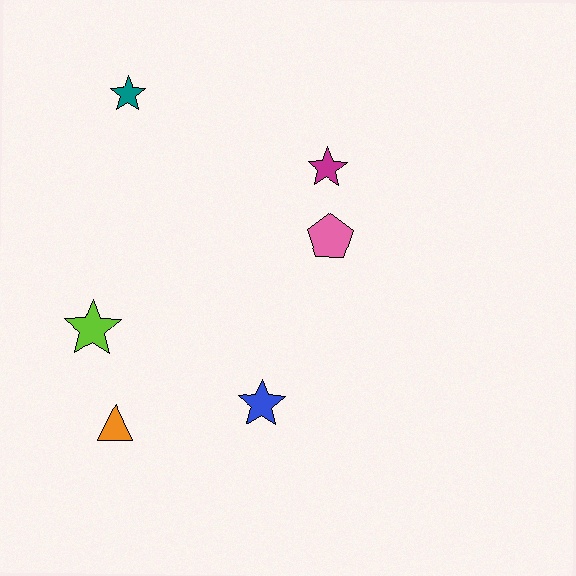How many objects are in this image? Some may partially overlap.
There are 6 objects.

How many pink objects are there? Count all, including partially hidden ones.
There is 1 pink object.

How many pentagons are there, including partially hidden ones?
There is 1 pentagon.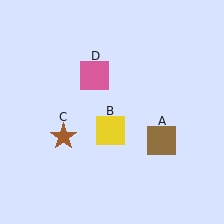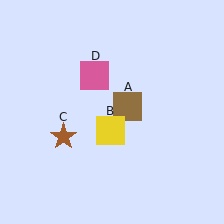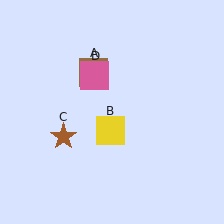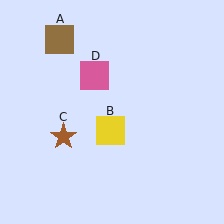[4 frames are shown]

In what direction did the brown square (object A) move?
The brown square (object A) moved up and to the left.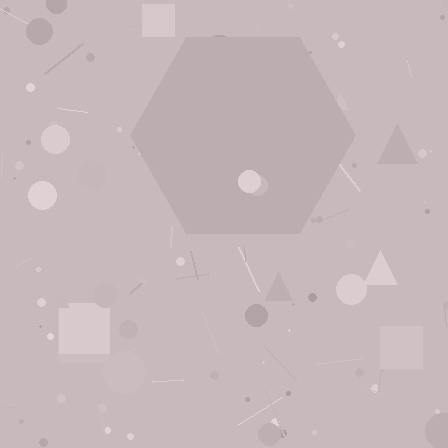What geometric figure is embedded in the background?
A hexagon is embedded in the background.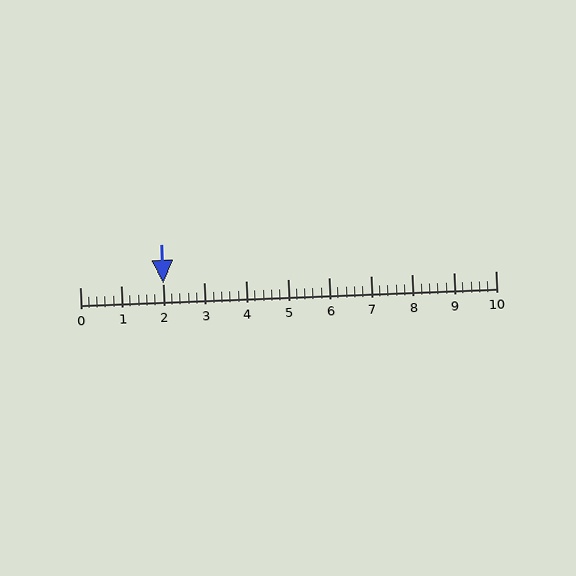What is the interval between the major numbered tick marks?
The major tick marks are spaced 1 units apart.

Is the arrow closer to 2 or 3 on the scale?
The arrow is closer to 2.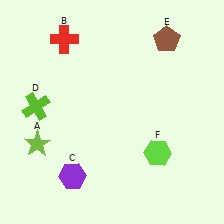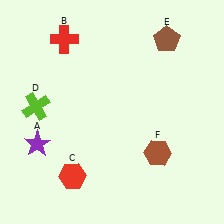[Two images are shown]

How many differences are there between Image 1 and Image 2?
There are 3 differences between the two images.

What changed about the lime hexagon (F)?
In Image 1, F is lime. In Image 2, it changed to brown.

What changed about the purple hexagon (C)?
In Image 1, C is purple. In Image 2, it changed to red.